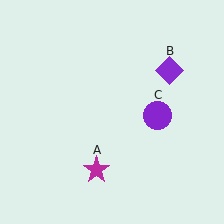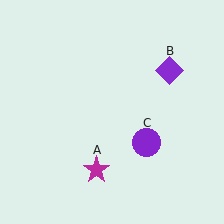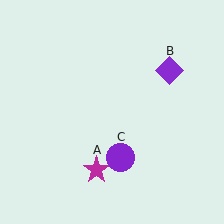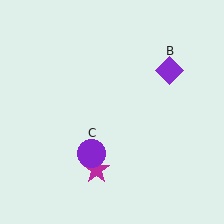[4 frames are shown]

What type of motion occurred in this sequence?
The purple circle (object C) rotated clockwise around the center of the scene.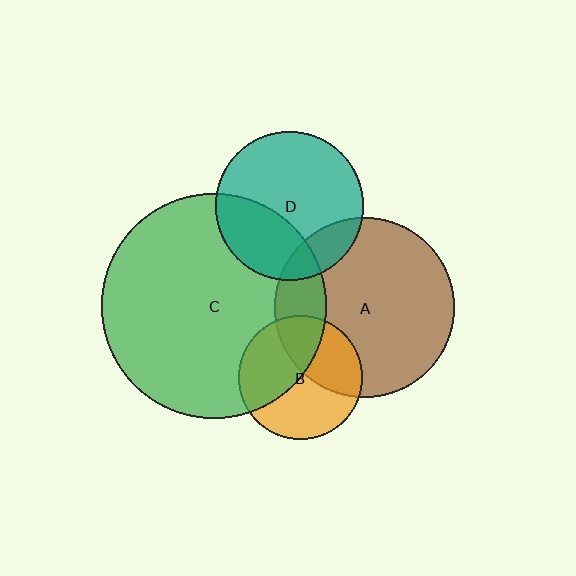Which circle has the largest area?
Circle C (green).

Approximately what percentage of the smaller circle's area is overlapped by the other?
Approximately 15%.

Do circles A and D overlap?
Yes.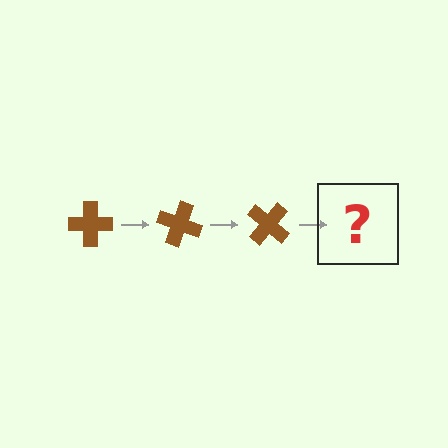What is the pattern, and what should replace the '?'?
The pattern is that the cross rotates 20 degrees each step. The '?' should be a brown cross rotated 60 degrees.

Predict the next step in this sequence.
The next step is a brown cross rotated 60 degrees.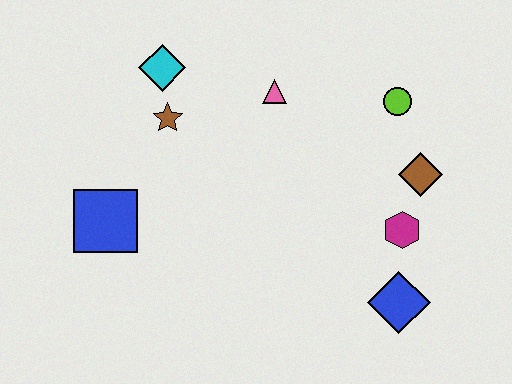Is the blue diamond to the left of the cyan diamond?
No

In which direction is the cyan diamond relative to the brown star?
The cyan diamond is above the brown star.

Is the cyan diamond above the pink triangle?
Yes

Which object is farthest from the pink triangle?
The blue diamond is farthest from the pink triangle.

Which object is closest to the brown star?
The cyan diamond is closest to the brown star.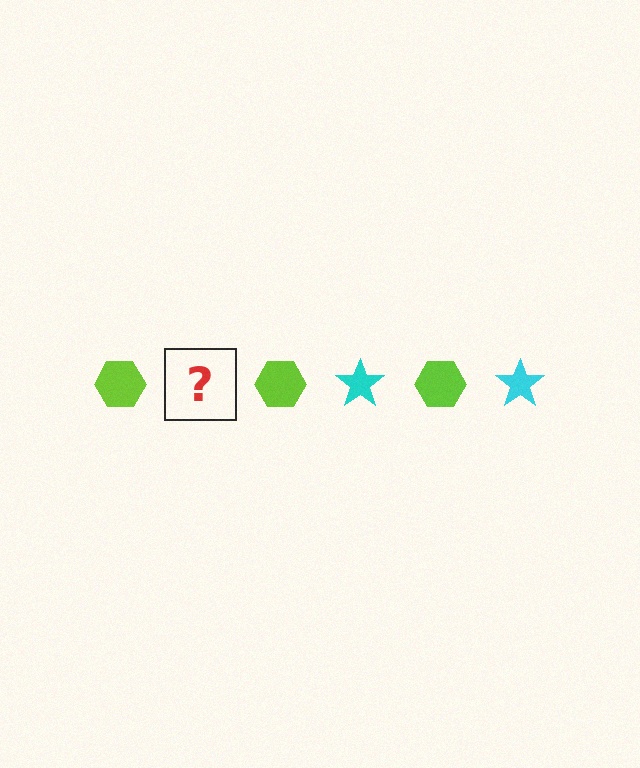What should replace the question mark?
The question mark should be replaced with a cyan star.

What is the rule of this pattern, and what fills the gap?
The rule is that the pattern alternates between lime hexagon and cyan star. The gap should be filled with a cyan star.